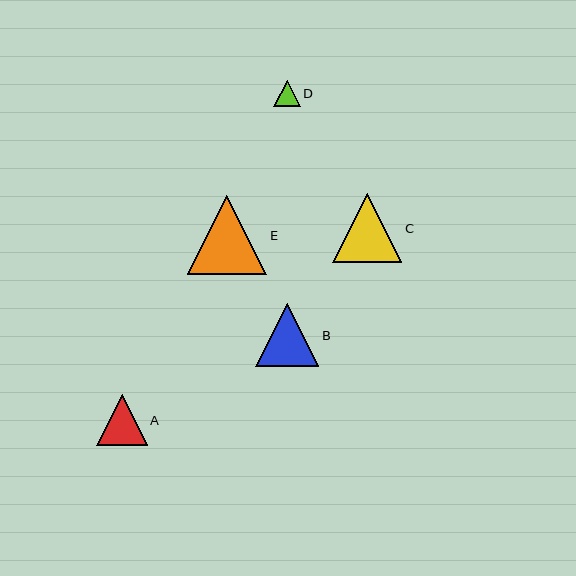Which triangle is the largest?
Triangle E is the largest with a size of approximately 79 pixels.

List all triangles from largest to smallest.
From largest to smallest: E, C, B, A, D.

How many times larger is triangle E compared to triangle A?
Triangle E is approximately 1.6 times the size of triangle A.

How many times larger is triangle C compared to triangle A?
Triangle C is approximately 1.4 times the size of triangle A.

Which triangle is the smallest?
Triangle D is the smallest with a size of approximately 27 pixels.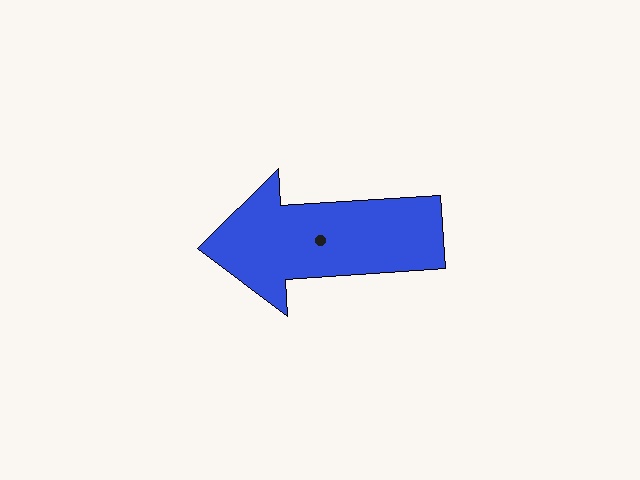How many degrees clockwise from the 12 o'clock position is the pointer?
Approximately 266 degrees.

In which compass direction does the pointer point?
West.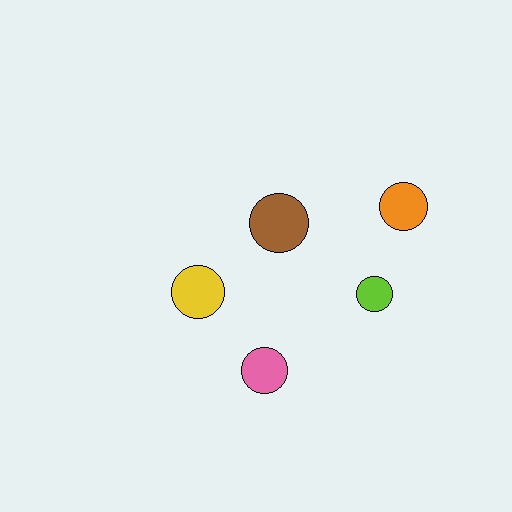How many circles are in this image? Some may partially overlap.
There are 5 circles.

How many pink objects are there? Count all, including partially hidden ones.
There is 1 pink object.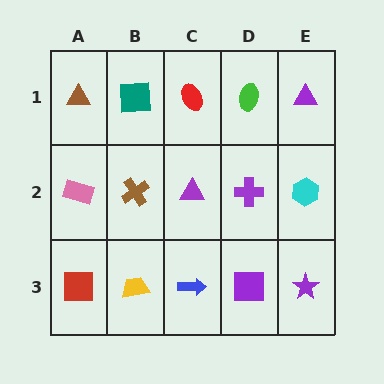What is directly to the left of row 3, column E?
A purple square.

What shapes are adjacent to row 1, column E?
A cyan hexagon (row 2, column E), a green ellipse (row 1, column D).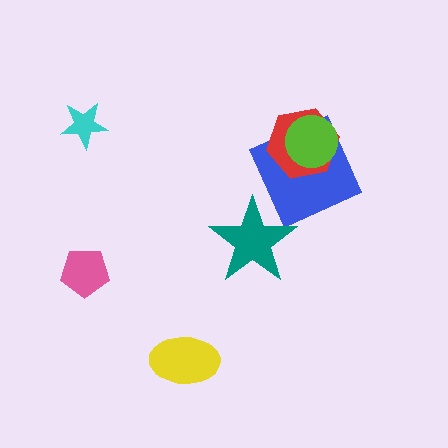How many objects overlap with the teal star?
0 objects overlap with the teal star.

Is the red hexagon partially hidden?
Yes, it is partially covered by another shape.